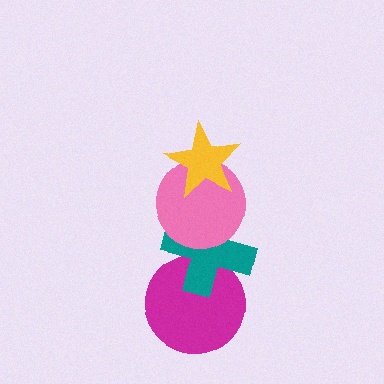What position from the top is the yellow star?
The yellow star is 1st from the top.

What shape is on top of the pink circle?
The yellow star is on top of the pink circle.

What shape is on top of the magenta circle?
The teal cross is on top of the magenta circle.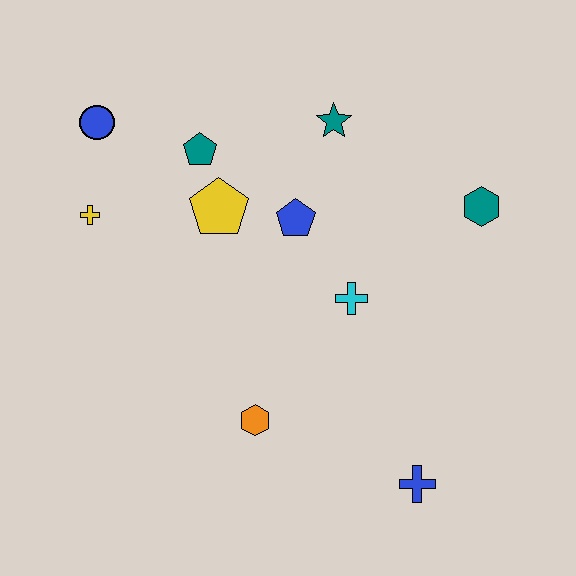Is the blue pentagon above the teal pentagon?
No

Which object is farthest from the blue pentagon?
The blue cross is farthest from the blue pentagon.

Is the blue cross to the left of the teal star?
No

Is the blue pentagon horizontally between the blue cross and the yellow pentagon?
Yes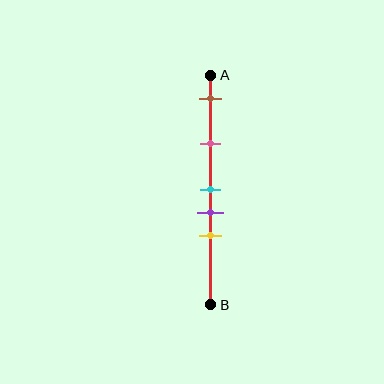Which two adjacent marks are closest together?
The cyan and purple marks are the closest adjacent pair.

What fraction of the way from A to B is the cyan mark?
The cyan mark is approximately 50% (0.5) of the way from A to B.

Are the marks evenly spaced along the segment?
No, the marks are not evenly spaced.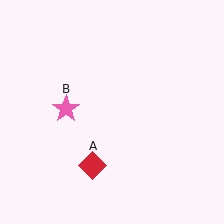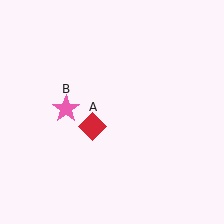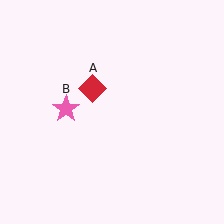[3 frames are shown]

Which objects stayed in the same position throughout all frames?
Pink star (object B) remained stationary.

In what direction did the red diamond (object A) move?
The red diamond (object A) moved up.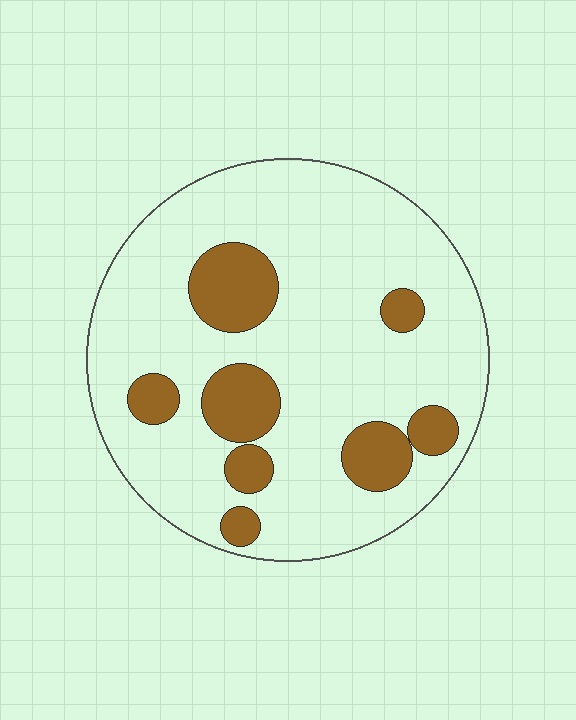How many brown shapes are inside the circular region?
8.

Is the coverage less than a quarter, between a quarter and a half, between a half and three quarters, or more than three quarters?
Less than a quarter.